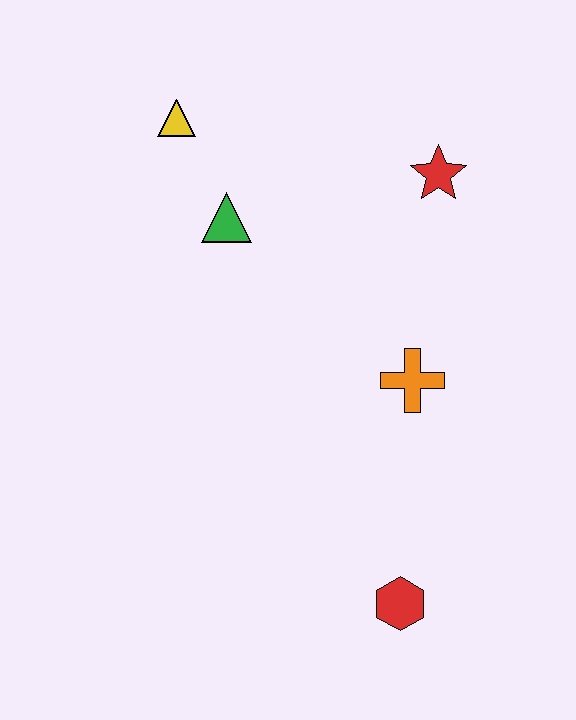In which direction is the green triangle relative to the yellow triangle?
The green triangle is below the yellow triangle.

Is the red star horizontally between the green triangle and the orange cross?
No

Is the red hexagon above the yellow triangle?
No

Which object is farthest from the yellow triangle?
The red hexagon is farthest from the yellow triangle.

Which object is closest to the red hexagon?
The orange cross is closest to the red hexagon.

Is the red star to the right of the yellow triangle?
Yes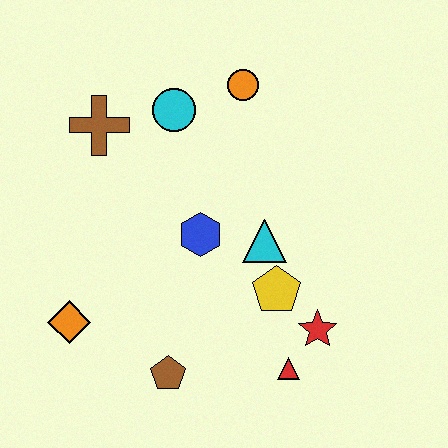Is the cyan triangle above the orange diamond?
Yes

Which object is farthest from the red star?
The brown cross is farthest from the red star.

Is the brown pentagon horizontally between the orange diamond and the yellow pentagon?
Yes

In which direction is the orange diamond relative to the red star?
The orange diamond is to the left of the red star.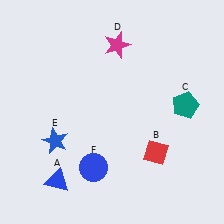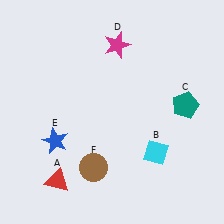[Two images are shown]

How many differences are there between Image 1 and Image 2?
There are 3 differences between the two images.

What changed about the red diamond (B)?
In Image 1, B is red. In Image 2, it changed to cyan.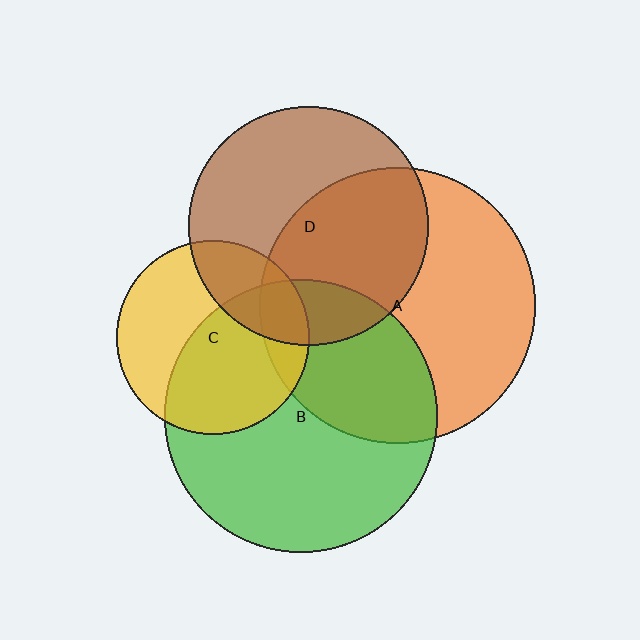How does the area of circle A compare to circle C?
Approximately 2.0 times.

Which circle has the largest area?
Circle A (orange).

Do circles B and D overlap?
Yes.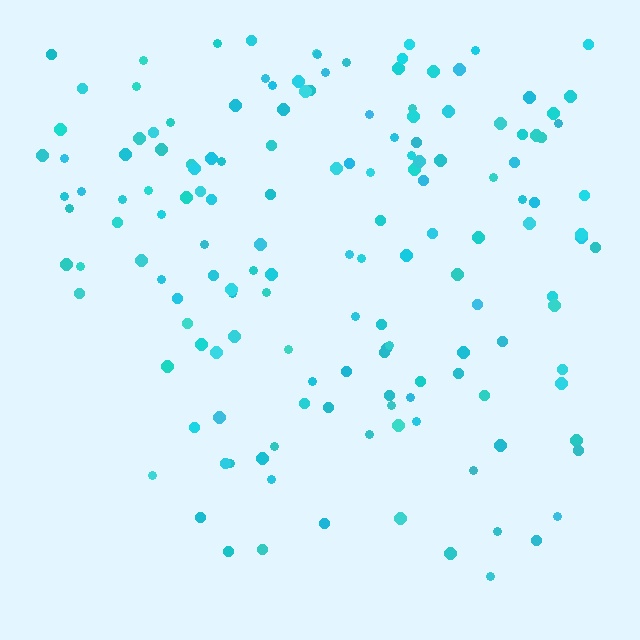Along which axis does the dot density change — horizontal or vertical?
Vertical.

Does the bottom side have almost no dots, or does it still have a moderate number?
Still a moderate number, just noticeably fewer than the top.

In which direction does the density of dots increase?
From bottom to top, with the top side densest.